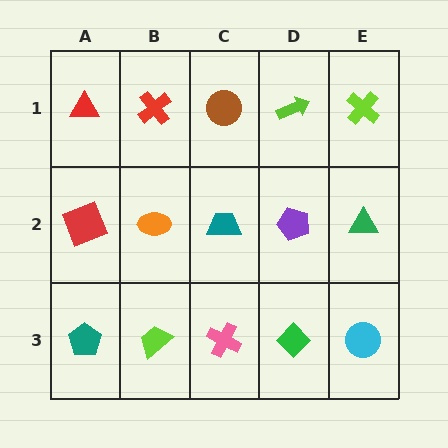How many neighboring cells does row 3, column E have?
2.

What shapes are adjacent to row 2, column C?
A brown circle (row 1, column C), a pink cross (row 3, column C), an orange ellipse (row 2, column B), a purple pentagon (row 2, column D).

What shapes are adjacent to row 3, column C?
A teal trapezoid (row 2, column C), a lime trapezoid (row 3, column B), a green diamond (row 3, column D).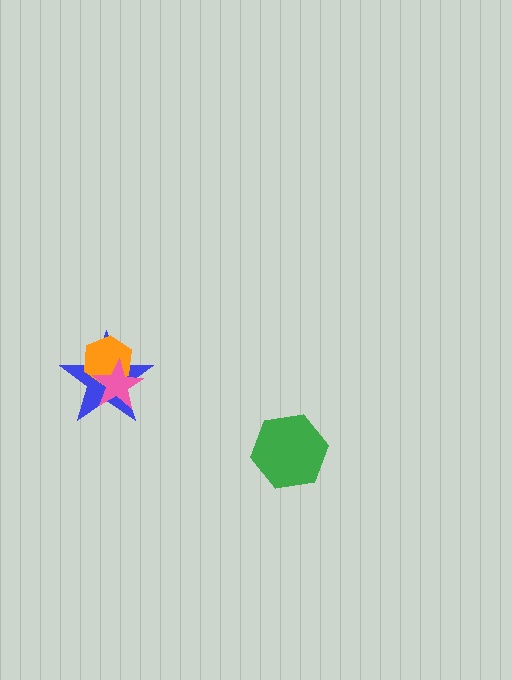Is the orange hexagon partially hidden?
Yes, it is partially covered by another shape.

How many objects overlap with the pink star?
2 objects overlap with the pink star.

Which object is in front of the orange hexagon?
The pink star is in front of the orange hexagon.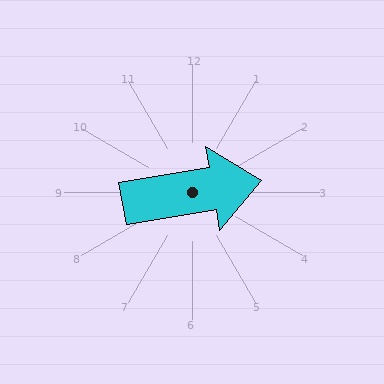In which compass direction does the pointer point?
East.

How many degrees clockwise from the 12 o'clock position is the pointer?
Approximately 80 degrees.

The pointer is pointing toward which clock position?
Roughly 3 o'clock.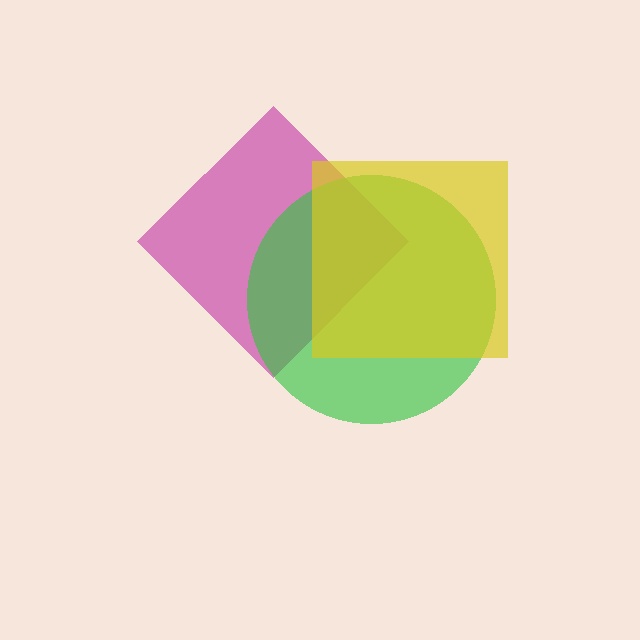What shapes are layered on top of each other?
The layered shapes are: a magenta diamond, a green circle, a yellow square.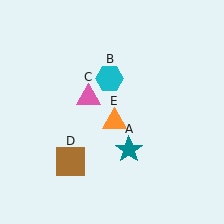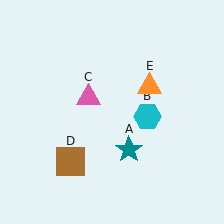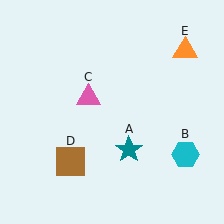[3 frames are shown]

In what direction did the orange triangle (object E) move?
The orange triangle (object E) moved up and to the right.